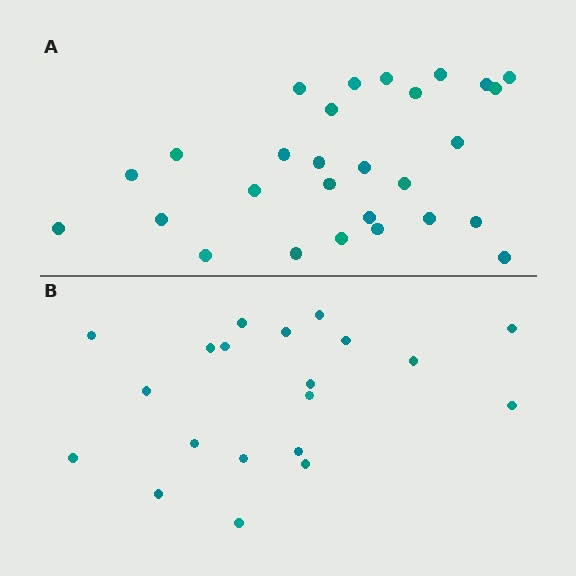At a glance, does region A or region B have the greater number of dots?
Region A (the top region) has more dots.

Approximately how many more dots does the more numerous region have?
Region A has roughly 8 or so more dots than region B.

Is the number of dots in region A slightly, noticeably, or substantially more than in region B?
Region A has noticeably more, but not dramatically so. The ratio is roughly 1.4 to 1.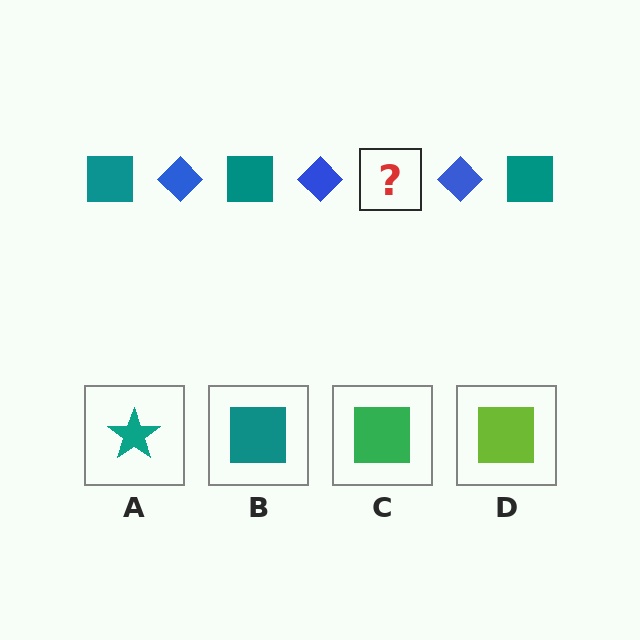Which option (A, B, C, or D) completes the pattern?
B.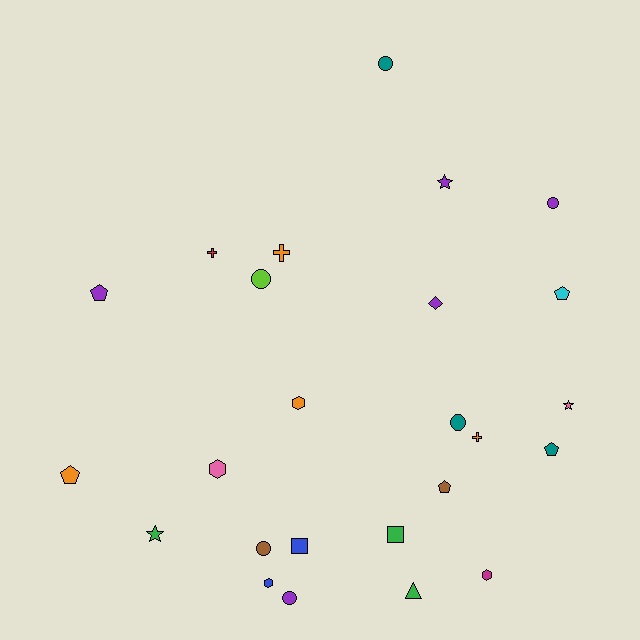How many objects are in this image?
There are 25 objects.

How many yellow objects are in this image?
There are no yellow objects.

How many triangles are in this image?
There is 1 triangle.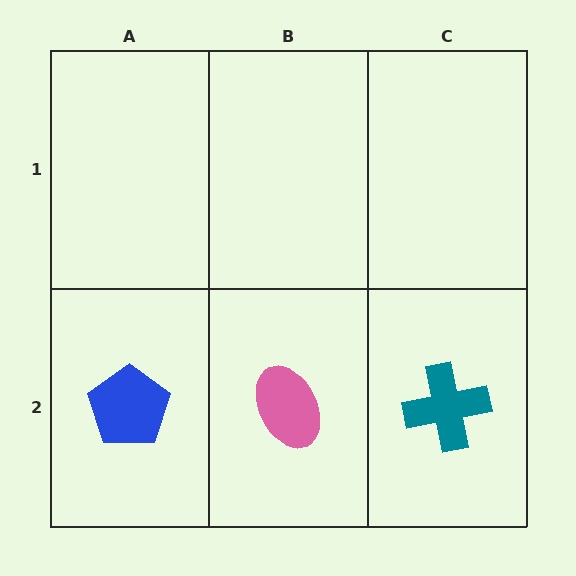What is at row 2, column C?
A teal cross.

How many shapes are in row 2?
3 shapes.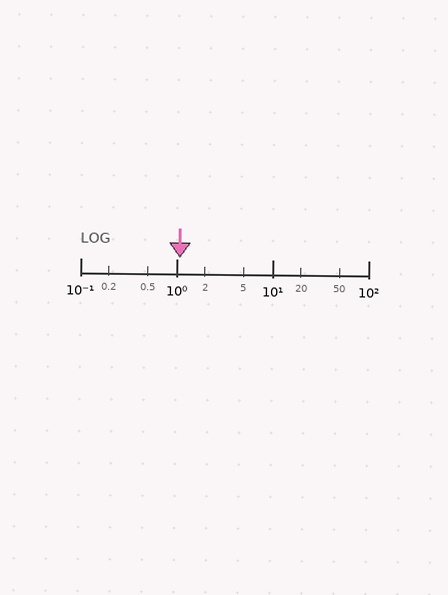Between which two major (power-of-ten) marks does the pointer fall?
The pointer is between 1 and 10.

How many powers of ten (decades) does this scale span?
The scale spans 3 decades, from 0.1 to 100.